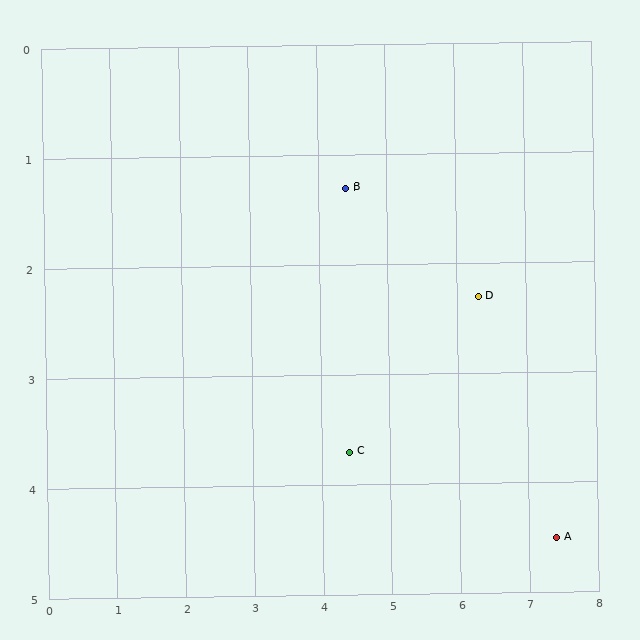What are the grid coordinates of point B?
Point B is at approximately (4.4, 1.3).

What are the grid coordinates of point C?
Point C is at approximately (4.4, 3.7).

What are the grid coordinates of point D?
Point D is at approximately (6.3, 2.3).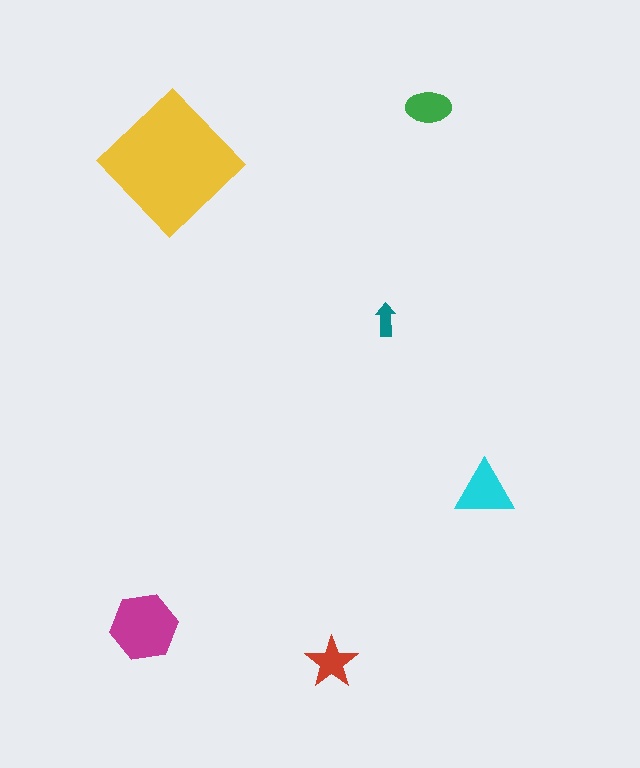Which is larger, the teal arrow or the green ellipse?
The green ellipse.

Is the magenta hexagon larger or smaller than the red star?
Larger.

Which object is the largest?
The yellow diamond.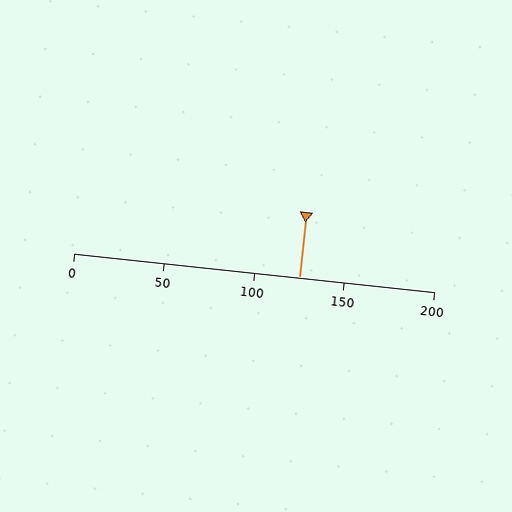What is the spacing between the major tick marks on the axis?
The major ticks are spaced 50 apart.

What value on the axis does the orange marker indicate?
The marker indicates approximately 125.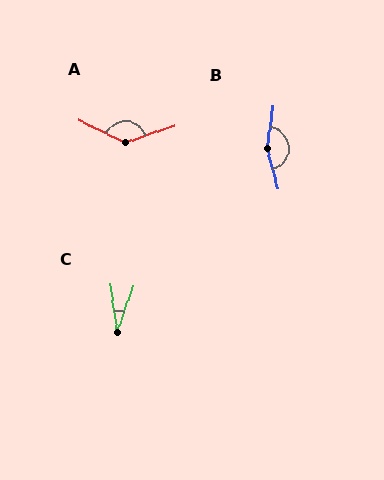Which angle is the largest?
B, at approximately 156 degrees.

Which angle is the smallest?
C, at approximately 27 degrees.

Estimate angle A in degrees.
Approximately 136 degrees.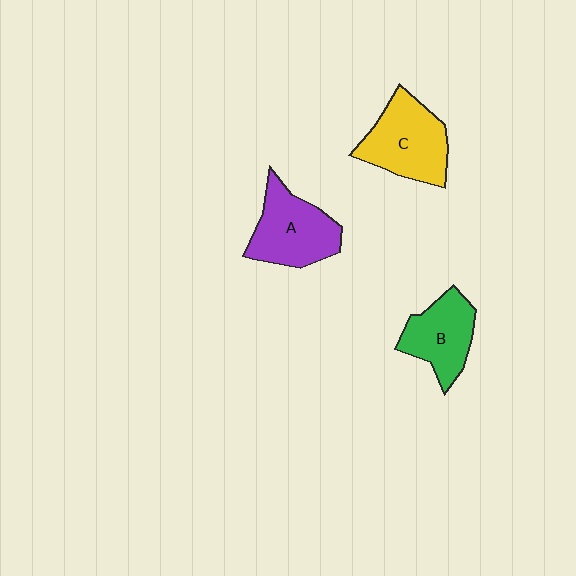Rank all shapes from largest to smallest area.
From largest to smallest: C (yellow), A (purple), B (green).